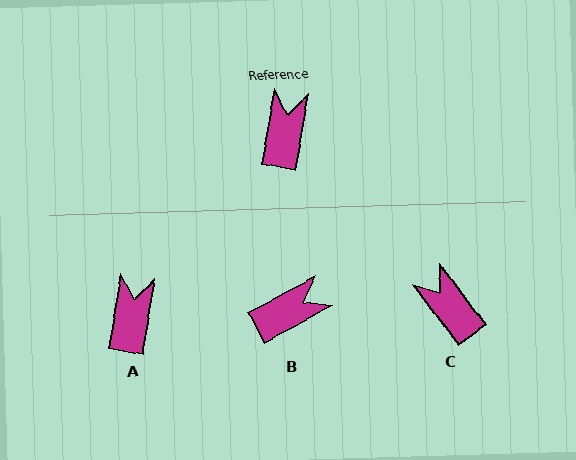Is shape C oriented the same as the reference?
No, it is off by about 47 degrees.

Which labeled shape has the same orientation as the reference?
A.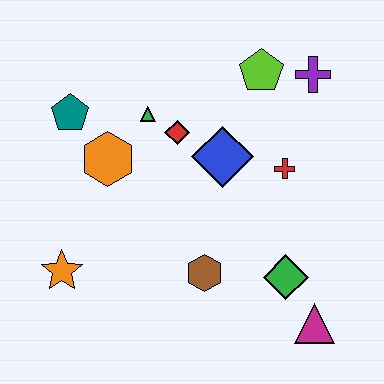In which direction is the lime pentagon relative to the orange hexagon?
The lime pentagon is to the right of the orange hexagon.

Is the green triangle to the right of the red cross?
No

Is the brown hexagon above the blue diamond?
No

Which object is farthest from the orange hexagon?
The magenta triangle is farthest from the orange hexagon.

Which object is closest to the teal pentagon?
The orange hexagon is closest to the teal pentagon.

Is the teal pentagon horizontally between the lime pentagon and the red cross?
No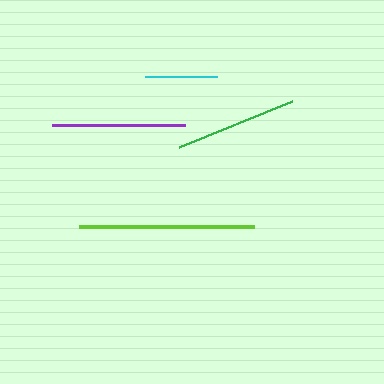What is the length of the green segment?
The green segment is approximately 121 pixels long.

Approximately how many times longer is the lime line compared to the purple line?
The lime line is approximately 1.3 times the length of the purple line.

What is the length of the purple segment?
The purple segment is approximately 133 pixels long.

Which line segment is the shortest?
The cyan line is the shortest at approximately 72 pixels.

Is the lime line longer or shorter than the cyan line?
The lime line is longer than the cyan line.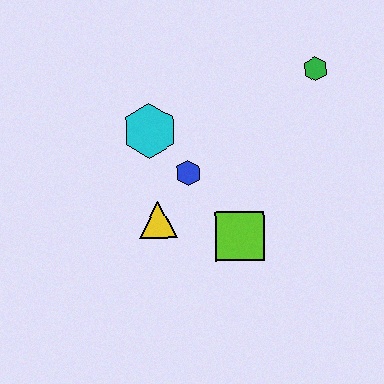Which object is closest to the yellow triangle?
The blue hexagon is closest to the yellow triangle.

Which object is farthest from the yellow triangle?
The green hexagon is farthest from the yellow triangle.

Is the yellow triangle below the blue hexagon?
Yes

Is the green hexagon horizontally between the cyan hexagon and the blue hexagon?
No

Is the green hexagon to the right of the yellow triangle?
Yes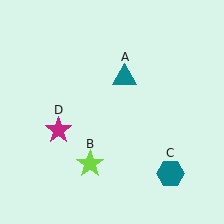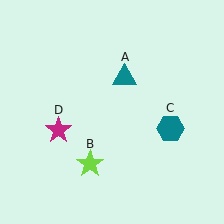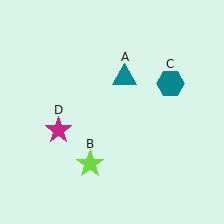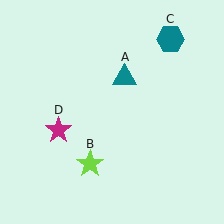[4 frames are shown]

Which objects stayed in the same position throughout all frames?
Teal triangle (object A) and lime star (object B) and magenta star (object D) remained stationary.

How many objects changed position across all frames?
1 object changed position: teal hexagon (object C).